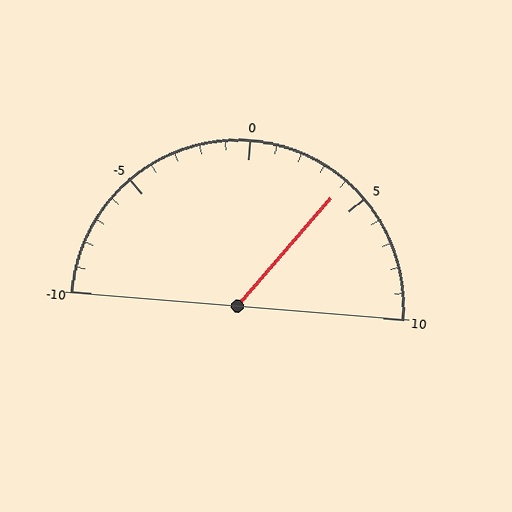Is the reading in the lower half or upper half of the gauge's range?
The reading is in the upper half of the range (-10 to 10).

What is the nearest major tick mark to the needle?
The nearest major tick mark is 5.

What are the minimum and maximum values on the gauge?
The gauge ranges from -10 to 10.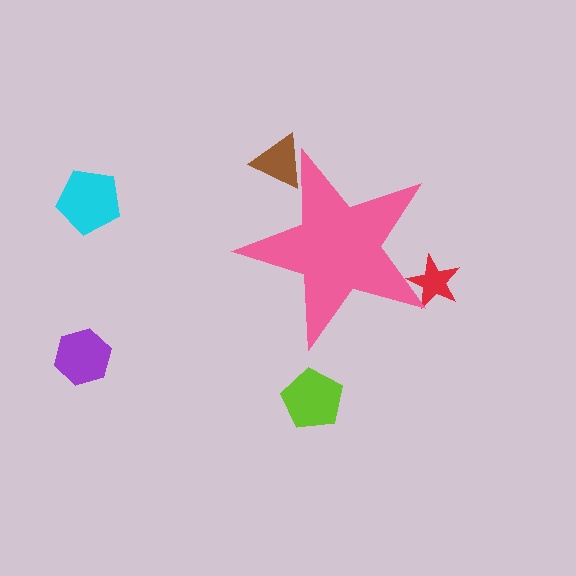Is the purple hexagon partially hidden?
No, the purple hexagon is fully visible.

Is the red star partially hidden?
Yes, the red star is partially hidden behind the pink star.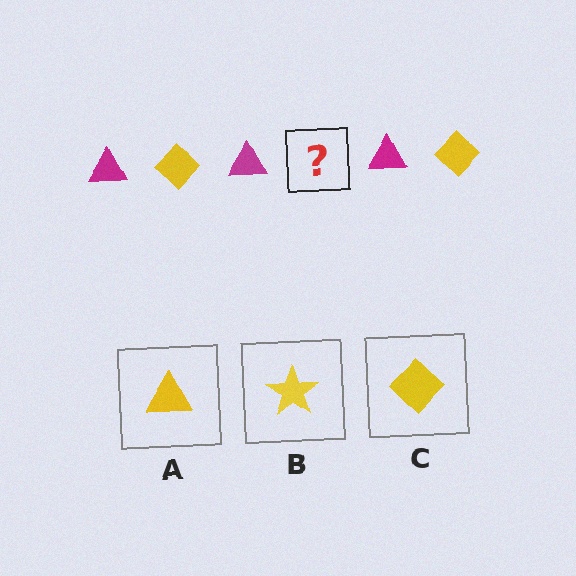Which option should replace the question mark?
Option C.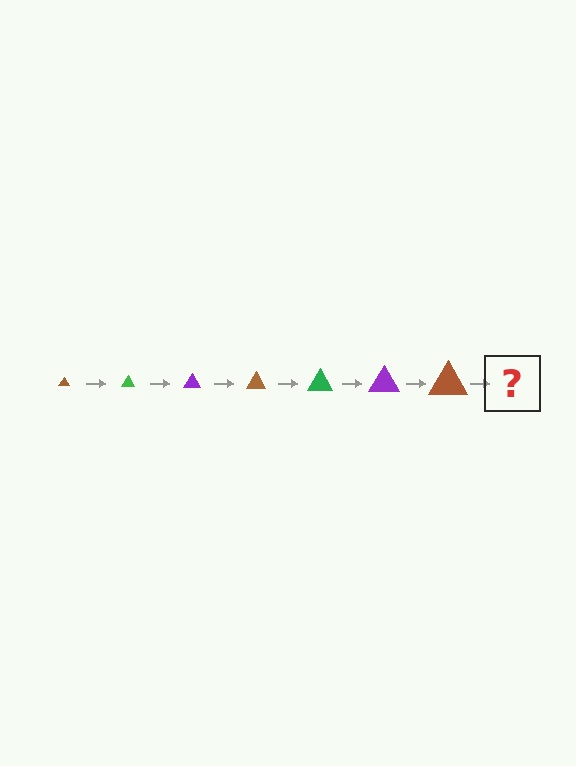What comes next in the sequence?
The next element should be a green triangle, larger than the previous one.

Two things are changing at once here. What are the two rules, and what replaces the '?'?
The two rules are that the triangle grows larger each step and the color cycles through brown, green, and purple. The '?' should be a green triangle, larger than the previous one.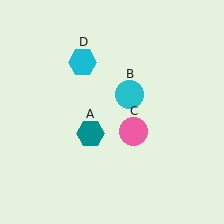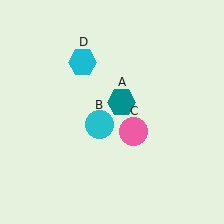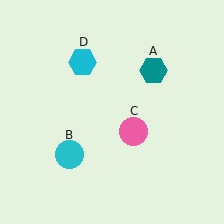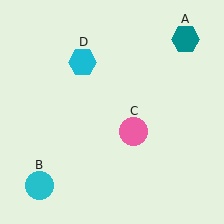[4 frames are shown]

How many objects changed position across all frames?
2 objects changed position: teal hexagon (object A), cyan circle (object B).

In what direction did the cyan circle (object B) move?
The cyan circle (object B) moved down and to the left.